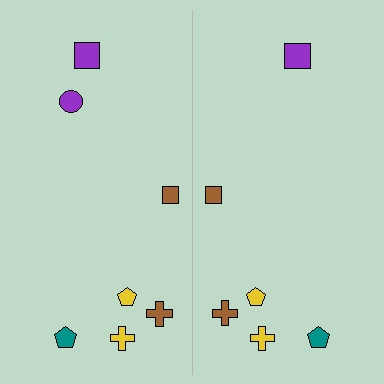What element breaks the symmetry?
A purple circle is missing from the right side.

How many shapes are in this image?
There are 13 shapes in this image.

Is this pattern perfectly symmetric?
No, the pattern is not perfectly symmetric. A purple circle is missing from the right side.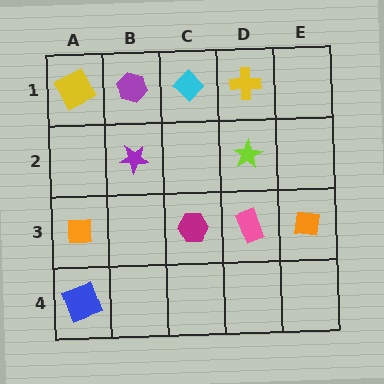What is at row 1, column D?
A yellow cross.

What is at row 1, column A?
A yellow square.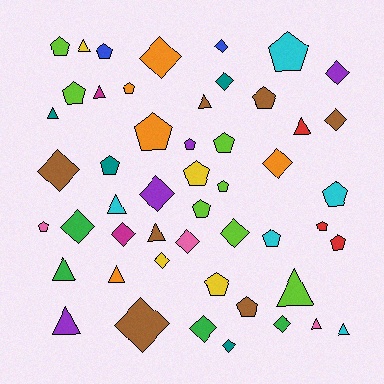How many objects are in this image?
There are 50 objects.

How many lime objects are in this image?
There are 7 lime objects.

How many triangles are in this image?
There are 13 triangles.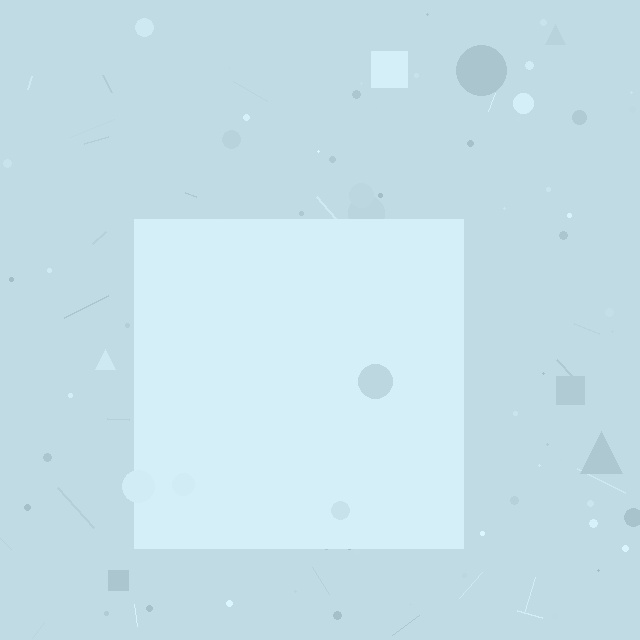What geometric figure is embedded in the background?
A square is embedded in the background.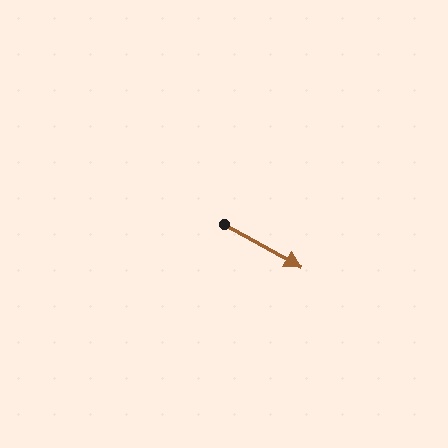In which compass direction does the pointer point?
Southeast.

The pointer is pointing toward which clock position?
Roughly 4 o'clock.